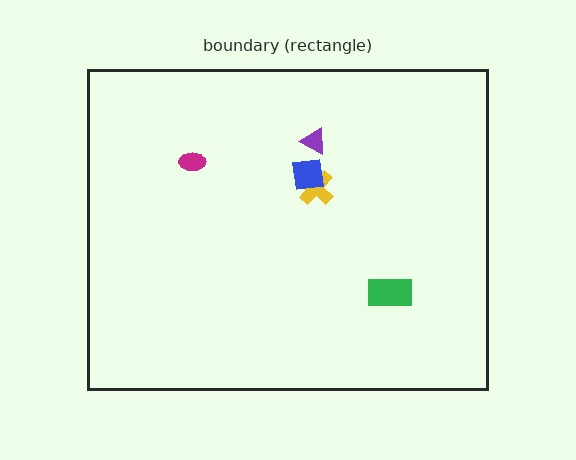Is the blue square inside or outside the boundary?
Inside.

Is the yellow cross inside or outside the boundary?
Inside.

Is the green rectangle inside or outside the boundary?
Inside.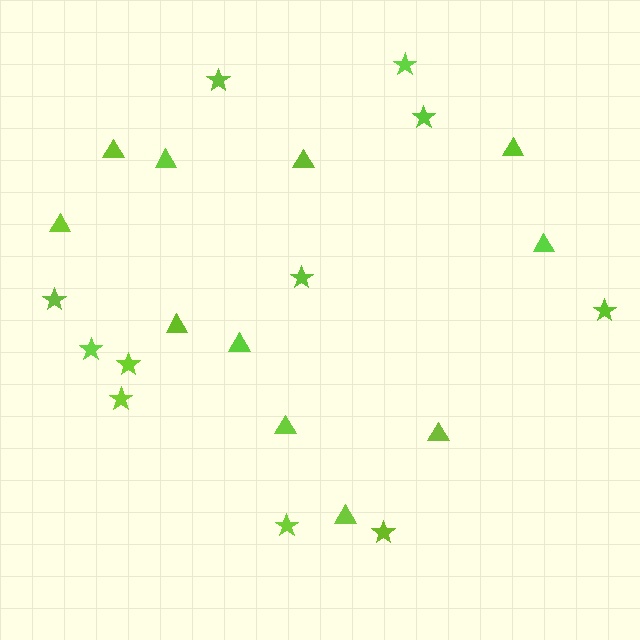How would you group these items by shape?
There are 2 groups: one group of triangles (11) and one group of stars (11).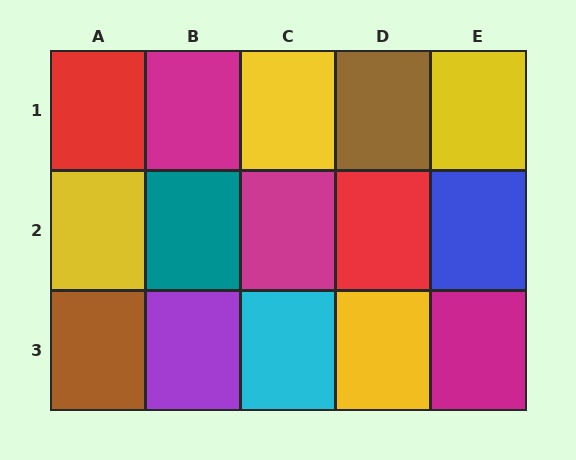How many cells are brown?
2 cells are brown.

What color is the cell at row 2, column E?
Blue.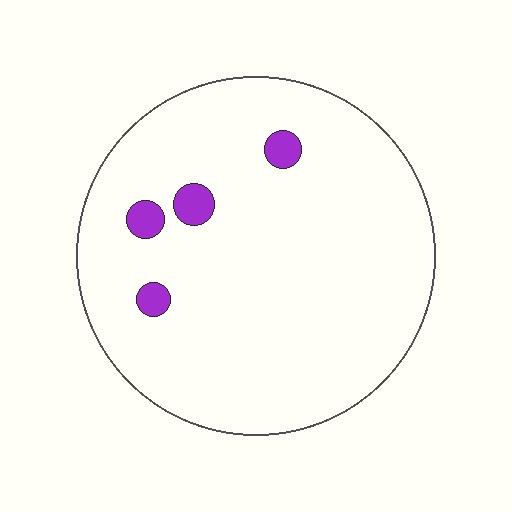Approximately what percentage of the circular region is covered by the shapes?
Approximately 5%.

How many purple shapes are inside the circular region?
4.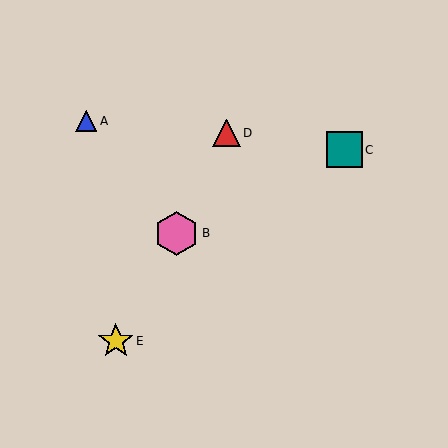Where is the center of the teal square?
The center of the teal square is at (345, 150).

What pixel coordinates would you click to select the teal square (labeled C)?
Click at (345, 150) to select the teal square C.